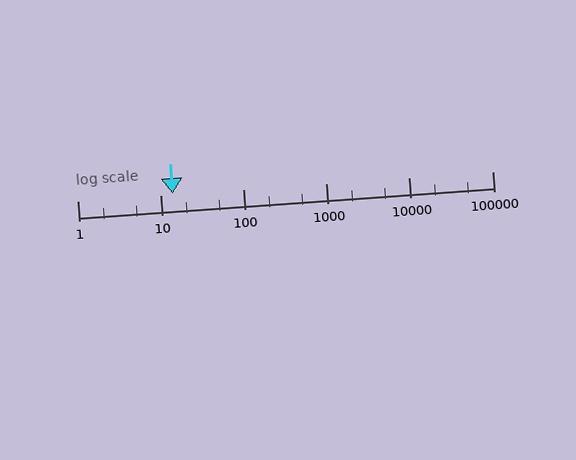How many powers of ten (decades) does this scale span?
The scale spans 5 decades, from 1 to 100000.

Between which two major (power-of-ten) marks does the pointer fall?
The pointer is between 10 and 100.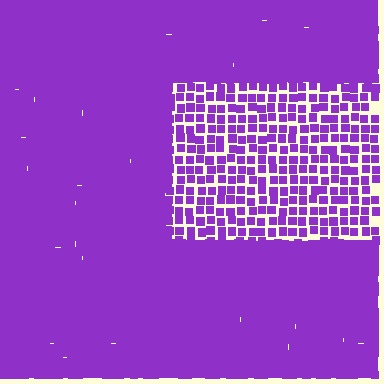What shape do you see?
I see a rectangle.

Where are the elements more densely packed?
The elements are more densely packed outside the rectangle boundary.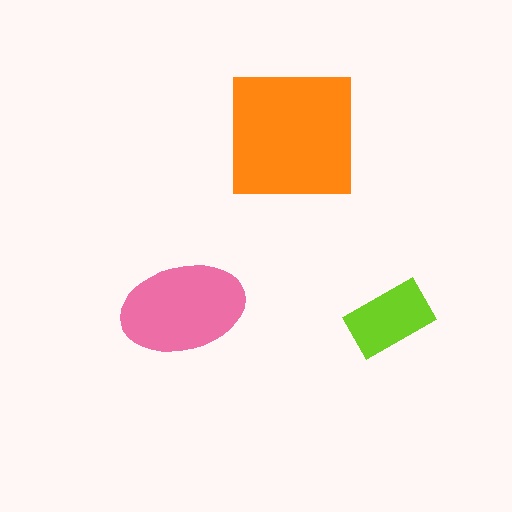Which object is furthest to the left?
The pink ellipse is leftmost.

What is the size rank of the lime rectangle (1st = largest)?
3rd.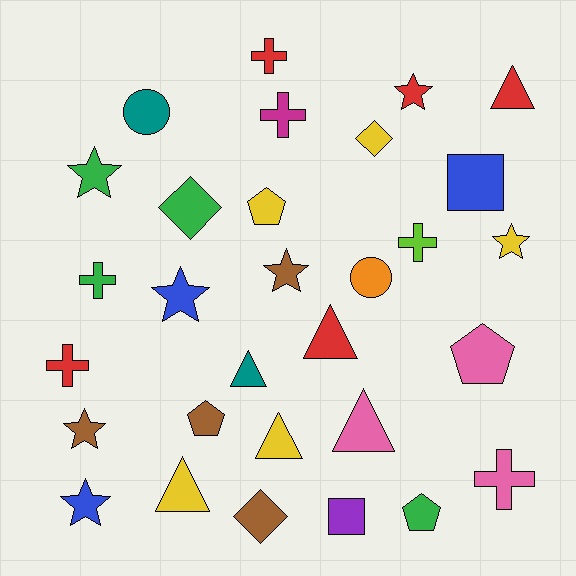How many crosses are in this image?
There are 6 crosses.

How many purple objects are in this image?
There is 1 purple object.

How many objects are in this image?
There are 30 objects.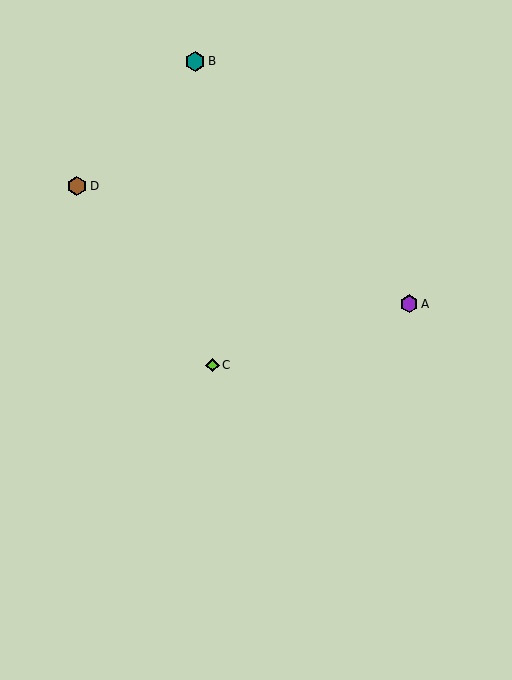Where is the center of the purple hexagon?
The center of the purple hexagon is at (409, 304).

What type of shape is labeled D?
Shape D is a brown hexagon.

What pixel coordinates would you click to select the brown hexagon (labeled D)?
Click at (77, 186) to select the brown hexagon D.